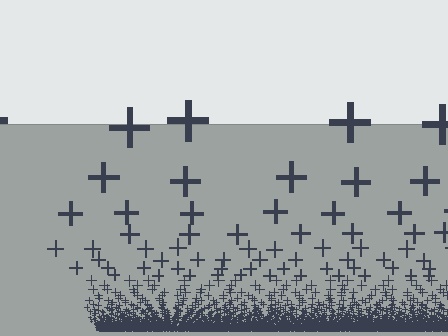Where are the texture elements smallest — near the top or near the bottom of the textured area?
Near the bottom.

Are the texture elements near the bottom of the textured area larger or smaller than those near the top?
Smaller. The gradient is inverted — elements near the bottom are smaller and denser.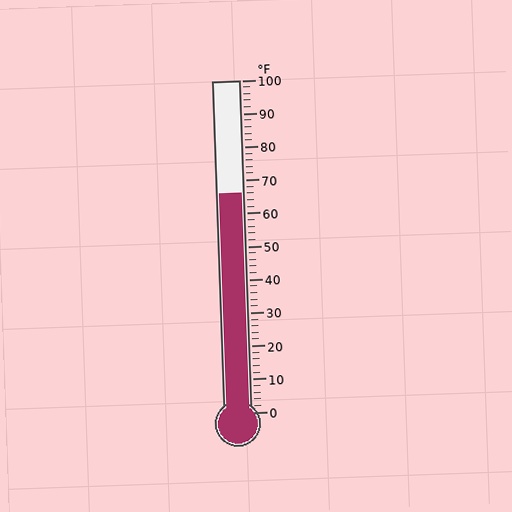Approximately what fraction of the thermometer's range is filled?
The thermometer is filled to approximately 65% of its range.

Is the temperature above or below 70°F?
The temperature is below 70°F.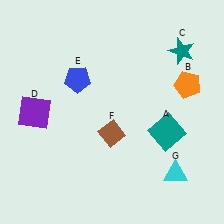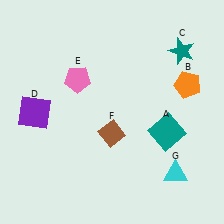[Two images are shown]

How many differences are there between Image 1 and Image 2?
There is 1 difference between the two images.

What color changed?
The pentagon (E) changed from blue in Image 1 to pink in Image 2.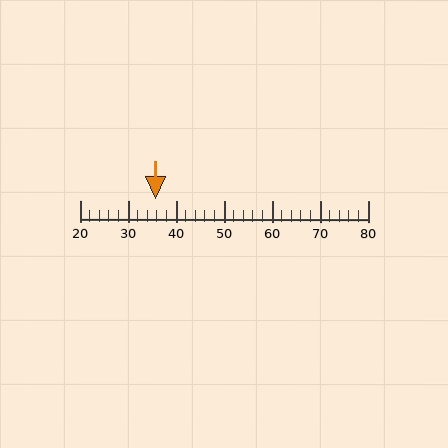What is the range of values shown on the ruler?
The ruler shows values from 20 to 80.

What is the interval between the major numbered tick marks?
The major tick marks are spaced 10 units apart.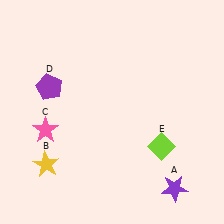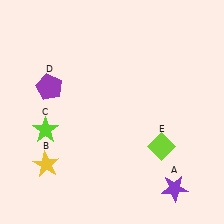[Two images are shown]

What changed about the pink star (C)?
In Image 1, C is pink. In Image 2, it changed to lime.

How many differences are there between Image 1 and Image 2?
There is 1 difference between the two images.